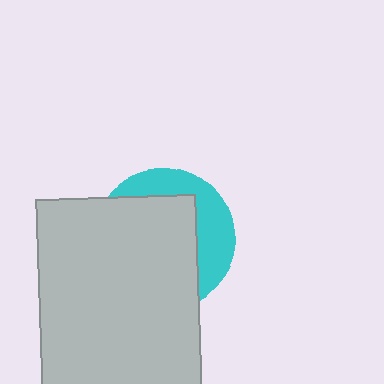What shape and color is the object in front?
The object in front is a light gray rectangle.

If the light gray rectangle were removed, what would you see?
You would see the complete cyan circle.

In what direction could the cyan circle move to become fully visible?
The cyan circle could move toward the upper-right. That would shift it out from behind the light gray rectangle entirely.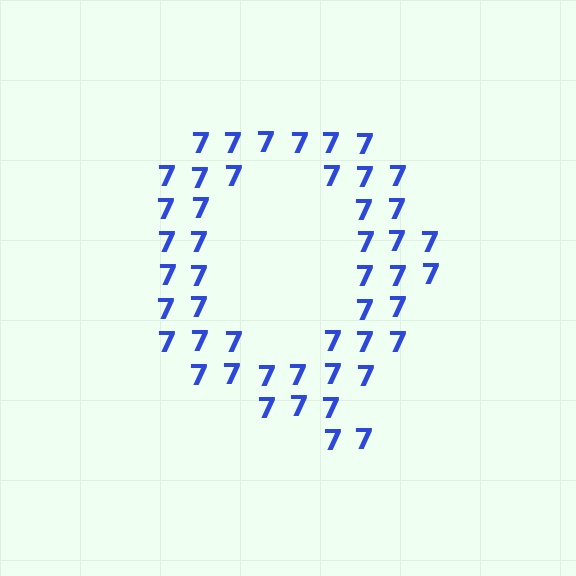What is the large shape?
The large shape is the letter Q.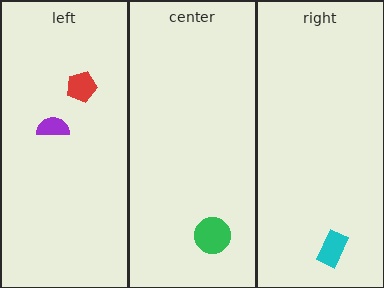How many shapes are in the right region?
1.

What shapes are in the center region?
The green circle.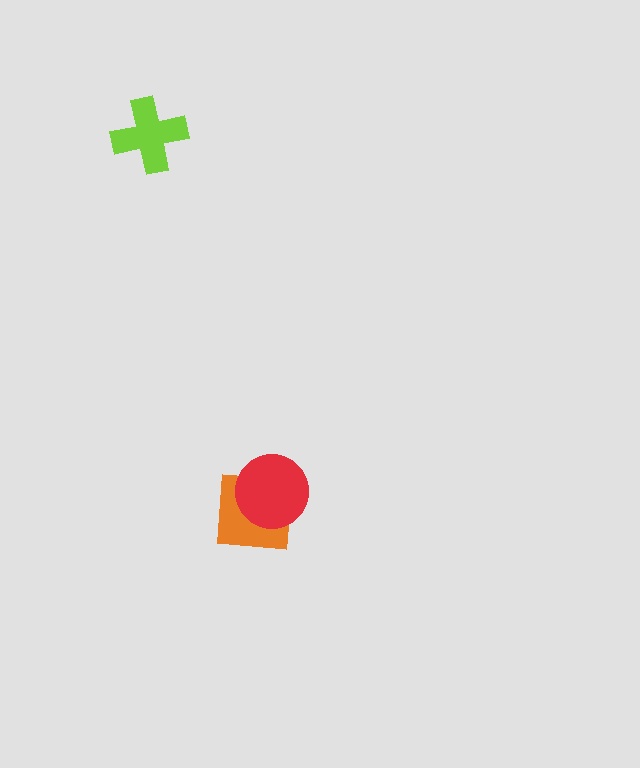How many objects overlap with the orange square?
1 object overlaps with the orange square.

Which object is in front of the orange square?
The red circle is in front of the orange square.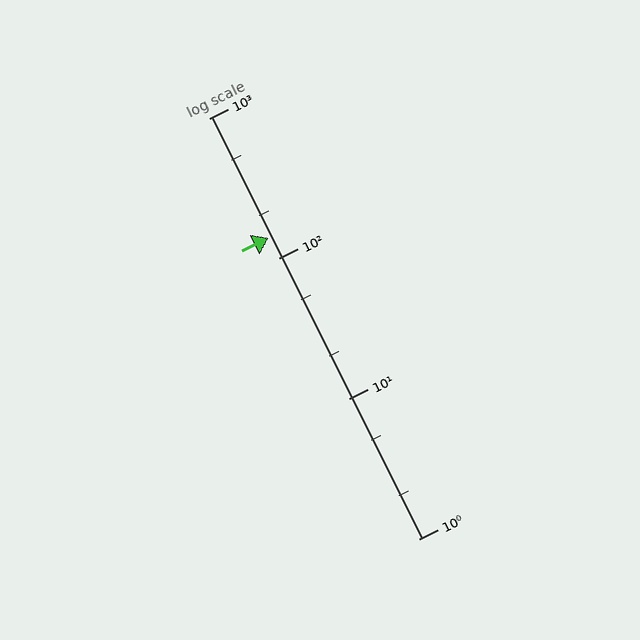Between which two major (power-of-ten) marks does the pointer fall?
The pointer is between 100 and 1000.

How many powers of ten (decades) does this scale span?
The scale spans 3 decades, from 1 to 1000.